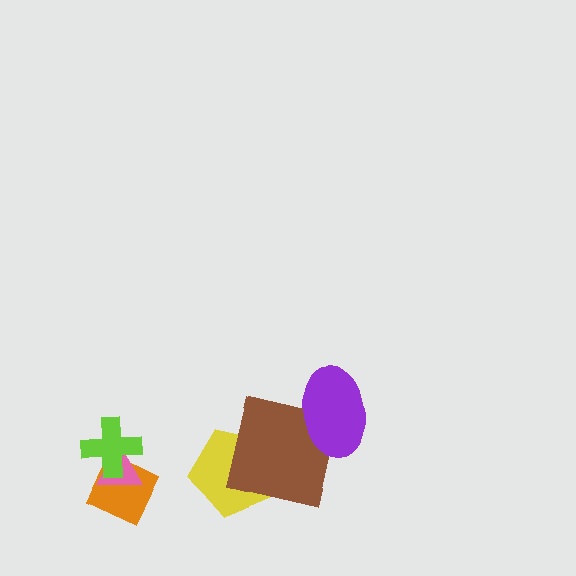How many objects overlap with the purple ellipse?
1 object overlaps with the purple ellipse.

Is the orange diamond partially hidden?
Yes, it is partially covered by another shape.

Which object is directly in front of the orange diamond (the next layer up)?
The pink triangle is directly in front of the orange diamond.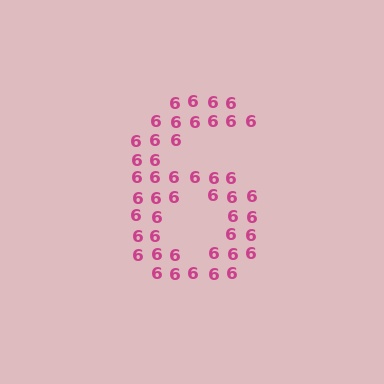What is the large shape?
The large shape is the digit 6.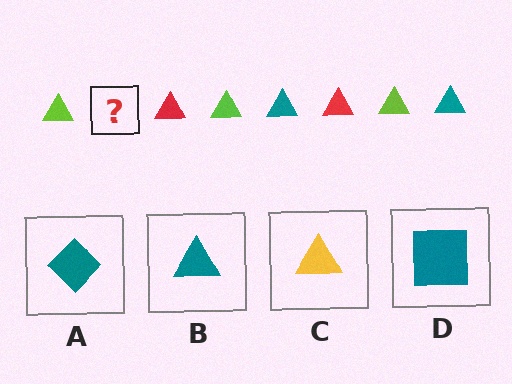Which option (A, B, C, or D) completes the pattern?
B.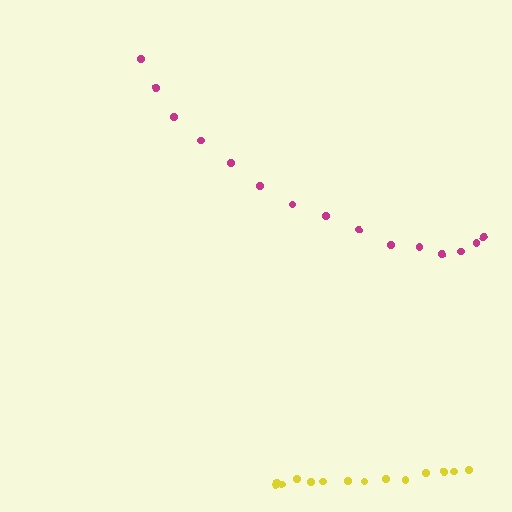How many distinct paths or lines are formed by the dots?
There are 2 distinct paths.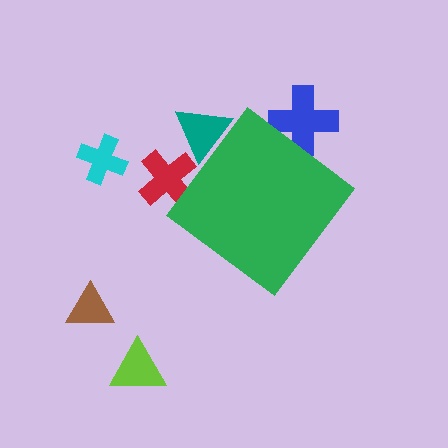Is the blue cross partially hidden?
Yes, the blue cross is partially hidden behind the green diamond.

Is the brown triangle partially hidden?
No, the brown triangle is fully visible.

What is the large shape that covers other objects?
A green diamond.